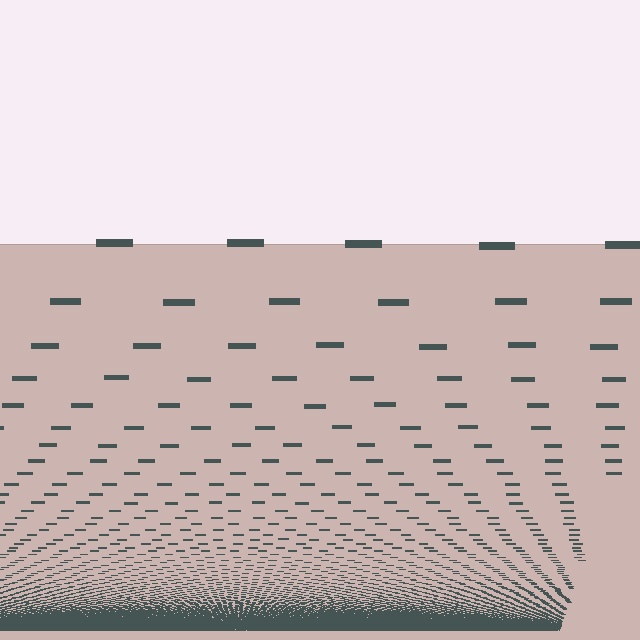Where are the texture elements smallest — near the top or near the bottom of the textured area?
Near the bottom.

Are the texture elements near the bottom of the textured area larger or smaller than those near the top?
Smaller. The gradient is inverted — elements near the bottom are smaller and denser.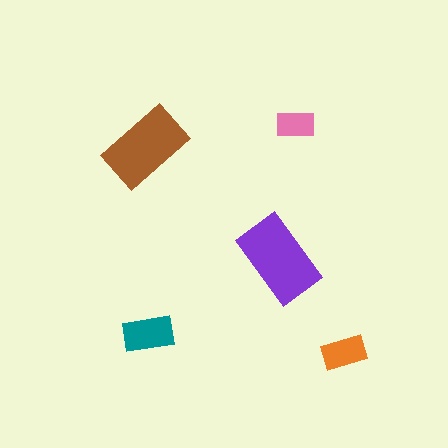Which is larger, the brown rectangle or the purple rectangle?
The purple one.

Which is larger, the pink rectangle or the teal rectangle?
The teal one.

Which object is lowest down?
The orange rectangle is bottommost.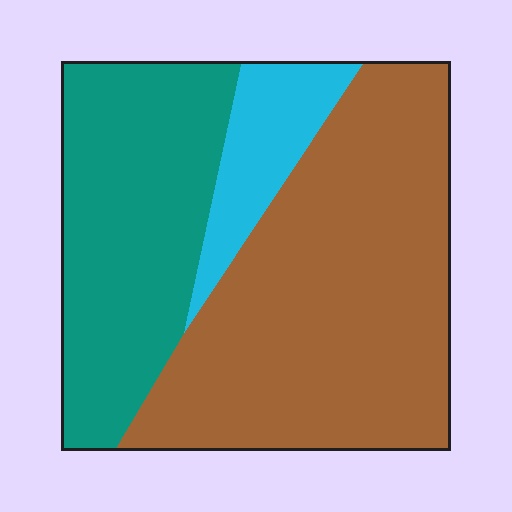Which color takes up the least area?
Cyan, at roughly 10%.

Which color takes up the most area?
Brown, at roughly 55%.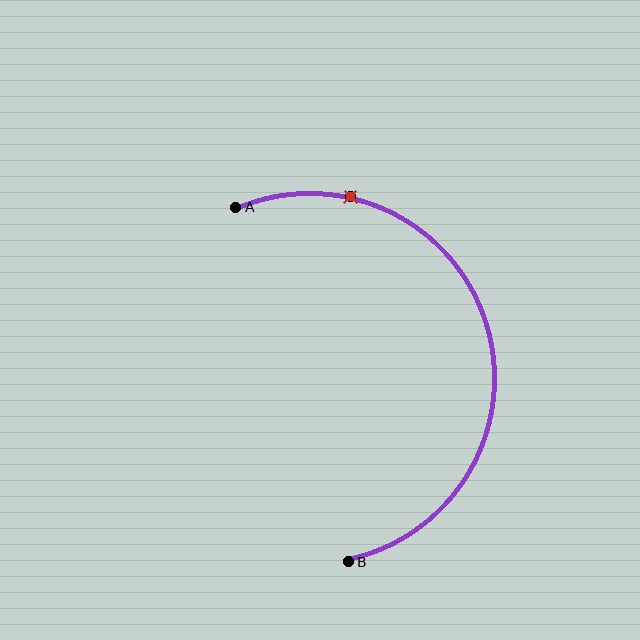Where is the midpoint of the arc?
The arc midpoint is the point on the curve farthest from the straight line joining A and B. It sits to the right of that line.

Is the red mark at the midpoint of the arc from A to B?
No. The red mark lies on the arc but is closer to endpoint A. The arc midpoint would be at the point on the curve equidistant along the arc from both A and B.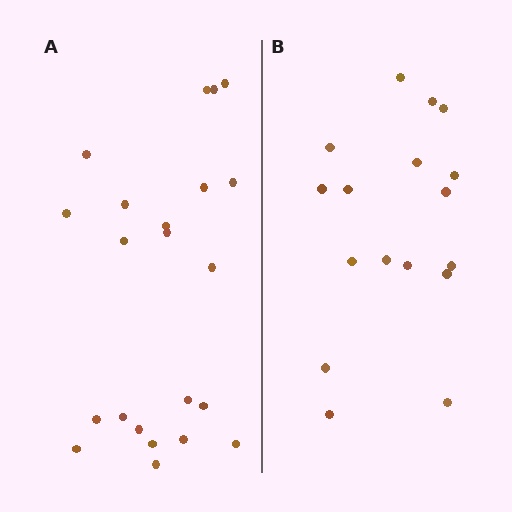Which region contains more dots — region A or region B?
Region A (the left region) has more dots.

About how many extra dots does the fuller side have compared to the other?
Region A has about 5 more dots than region B.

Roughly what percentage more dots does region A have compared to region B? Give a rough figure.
About 30% more.